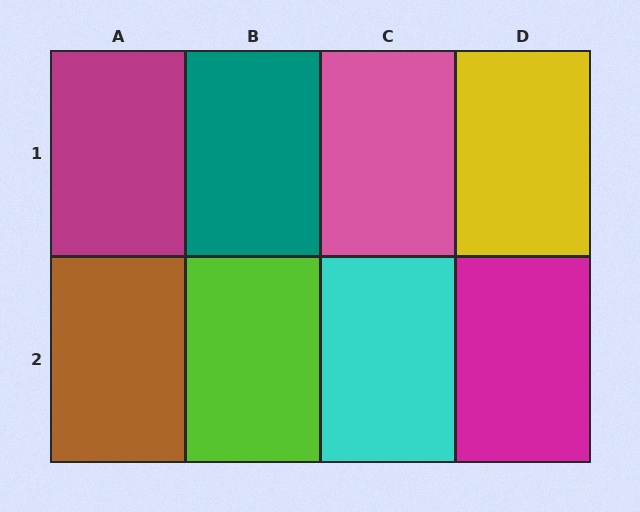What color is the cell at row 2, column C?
Cyan.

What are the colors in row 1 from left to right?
Magenta, teal, pink, yellow.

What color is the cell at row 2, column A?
Brown.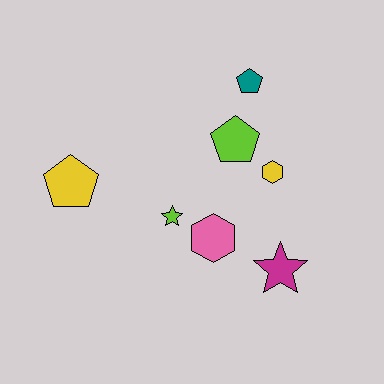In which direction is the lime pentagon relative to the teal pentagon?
The lime pentagon is below the teal pentagon.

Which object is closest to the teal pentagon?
The lime pentagon is closest to the teal pentagon.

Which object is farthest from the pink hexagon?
The teal pentagon is farthest from the pink hexagon.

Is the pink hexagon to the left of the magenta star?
Yes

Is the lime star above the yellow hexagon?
No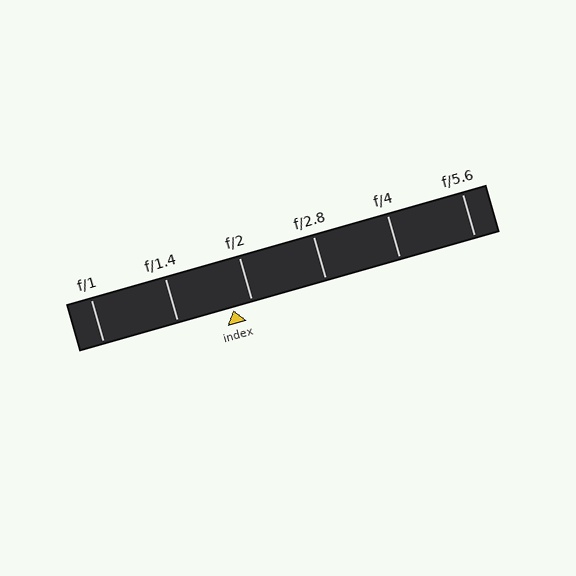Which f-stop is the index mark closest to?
The index mark is closest to f/2.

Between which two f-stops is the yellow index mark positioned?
The index mark is between f/1.4 and f/2.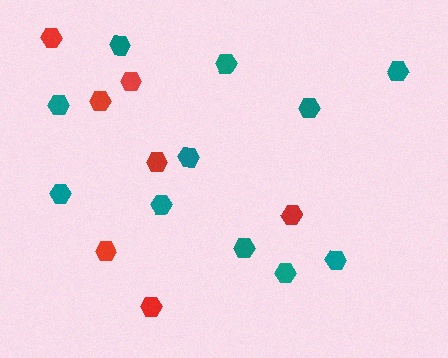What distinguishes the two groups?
There are 2 groups: one group of red hexagons (7) and one group of teal hexagons (11).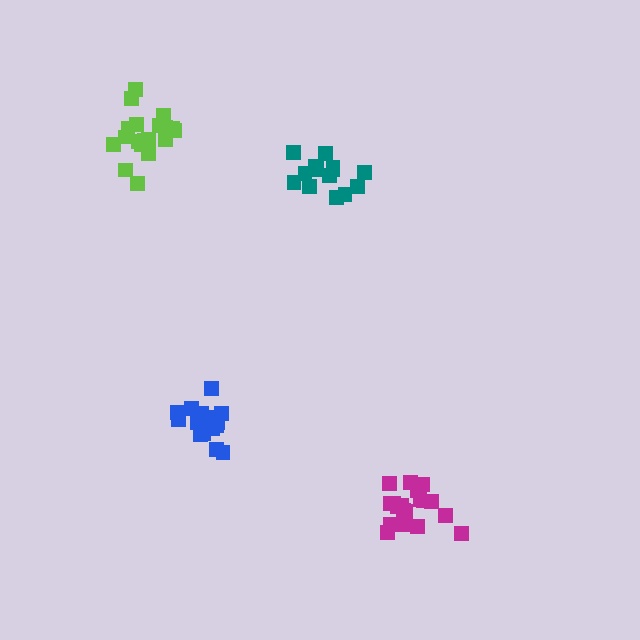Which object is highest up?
The lime cluster is topmost.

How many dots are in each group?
Group 1: 15 dots, Group 2: 17 dots, Group 3: 20 dots, Group 4: 19 dots (71 total).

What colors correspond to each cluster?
The clusters are colored: teal, blue, lime, magenta.